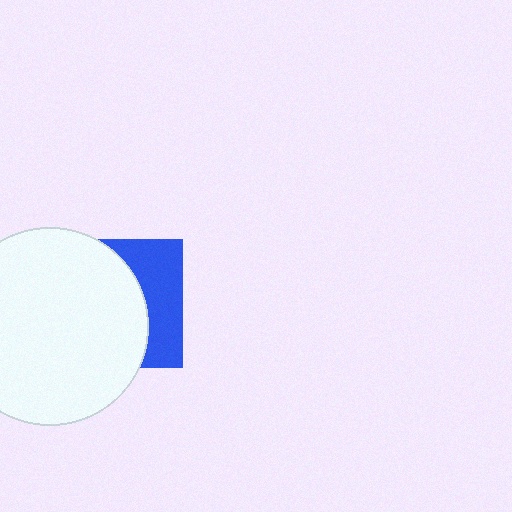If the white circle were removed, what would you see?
You would see the complete blue square.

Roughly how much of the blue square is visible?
A small part of it is visible (roughly 35%).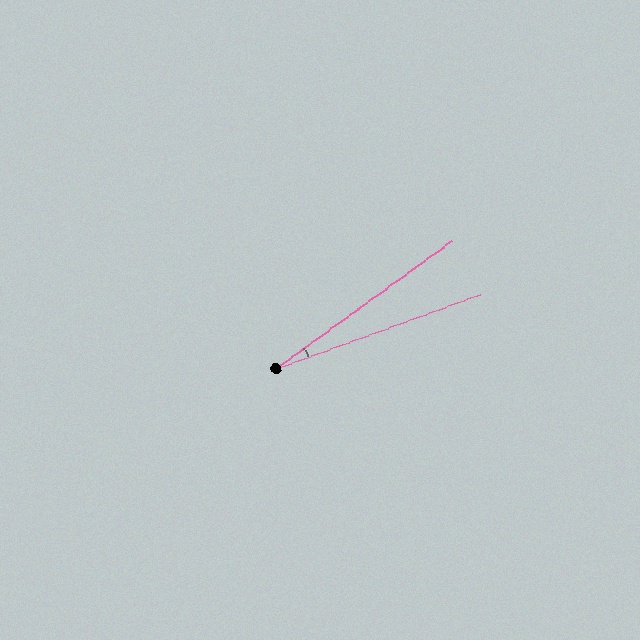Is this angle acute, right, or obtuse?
It is acute.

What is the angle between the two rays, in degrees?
Approximately 16 degrees.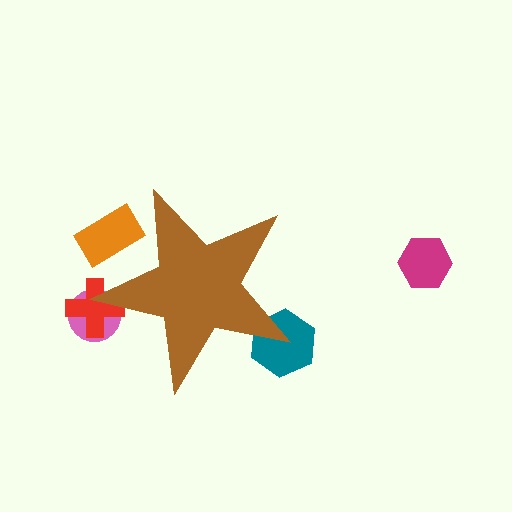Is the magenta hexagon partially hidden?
No, the magenta hexagon is fully visible.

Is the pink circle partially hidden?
Yes, the pink circle is partially hidden behind the brown star.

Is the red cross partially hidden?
Yes, the red cross is partially hidden behind the brown star.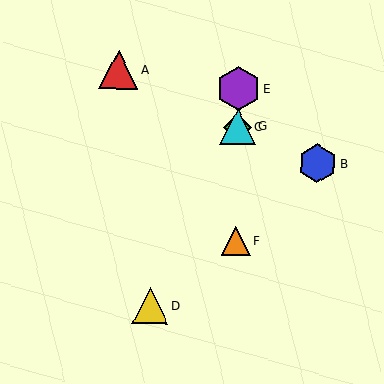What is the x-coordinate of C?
Object C is at x≈238.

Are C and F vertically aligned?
Yes, both are at x≈238.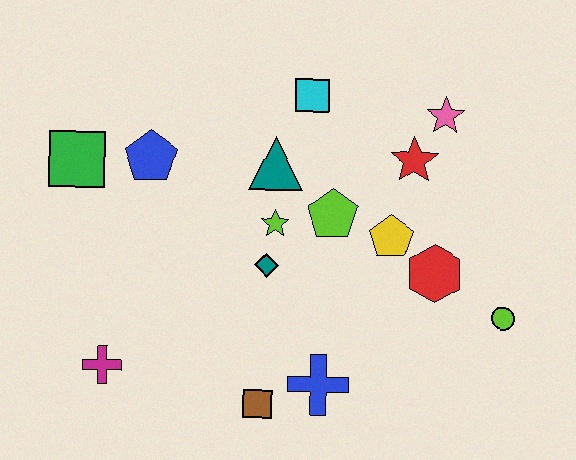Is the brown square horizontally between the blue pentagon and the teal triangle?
Yes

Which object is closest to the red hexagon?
The yellow pentagon is closest to the red hexagon.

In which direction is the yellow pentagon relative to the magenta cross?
The yellow pentagon is to the right of the magenta cross.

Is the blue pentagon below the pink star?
Yes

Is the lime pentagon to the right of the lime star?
Yes